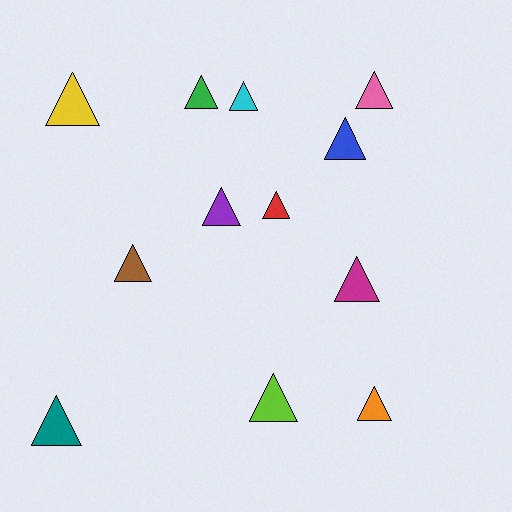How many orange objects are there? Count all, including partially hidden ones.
There is 1 orange object.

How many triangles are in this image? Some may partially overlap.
There are 12 triangles.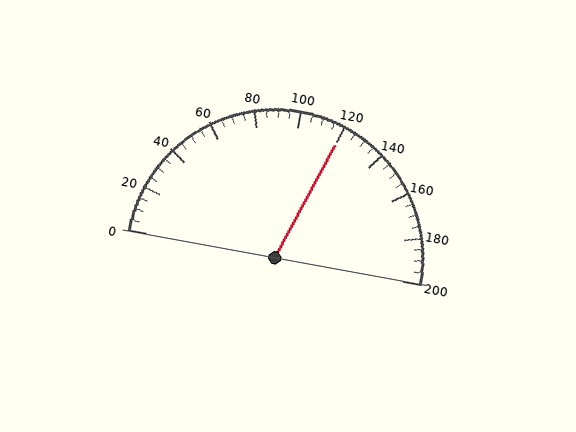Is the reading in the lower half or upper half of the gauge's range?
The reading is in the upper half of the range (0 to 200).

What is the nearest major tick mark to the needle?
The nearest major tick mark is 120.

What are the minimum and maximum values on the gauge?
The gauge ranges from 0 to 200.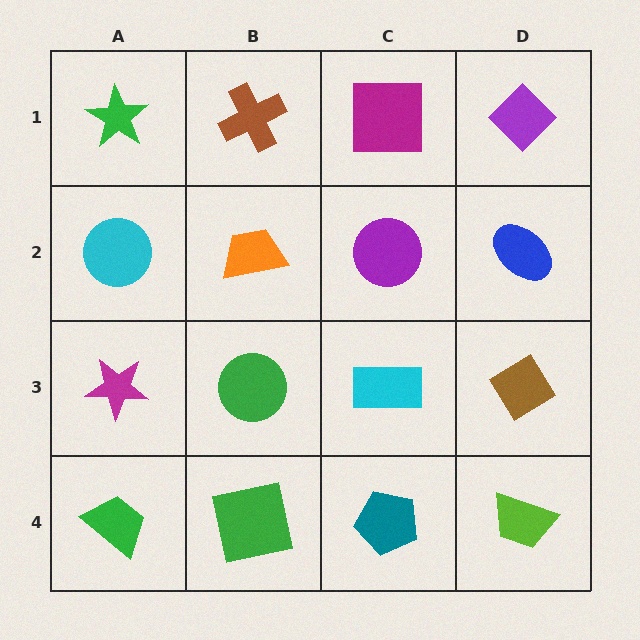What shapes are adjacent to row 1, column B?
An orange trapezoid (row 2, column B), a green star (row 1, column A), a magenta square (row 1, column C).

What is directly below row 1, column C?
A purple circle.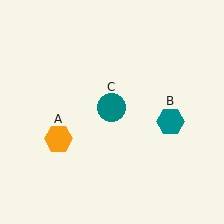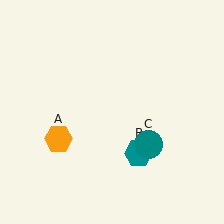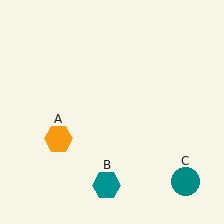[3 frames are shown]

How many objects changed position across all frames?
2 objects changed position: teal hexagon (object B), teal circle (object C).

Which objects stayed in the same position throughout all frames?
Orange hexagon (object A) remained stationary.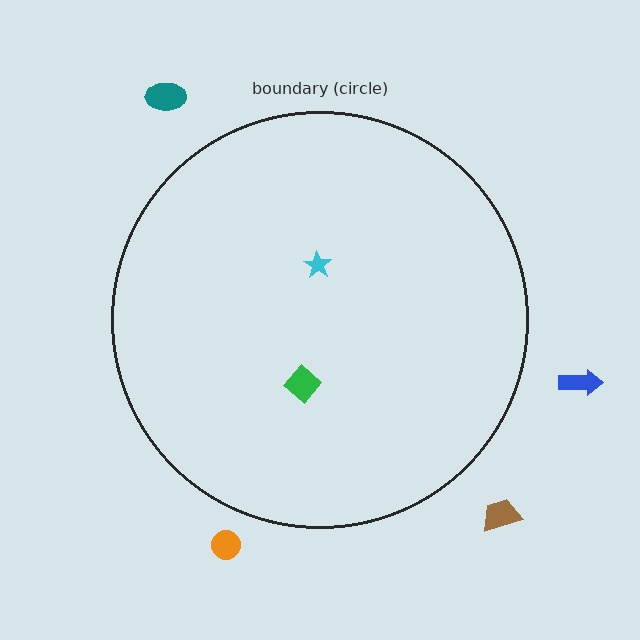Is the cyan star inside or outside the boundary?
Inside.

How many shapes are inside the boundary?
2 inside, 4 outside.